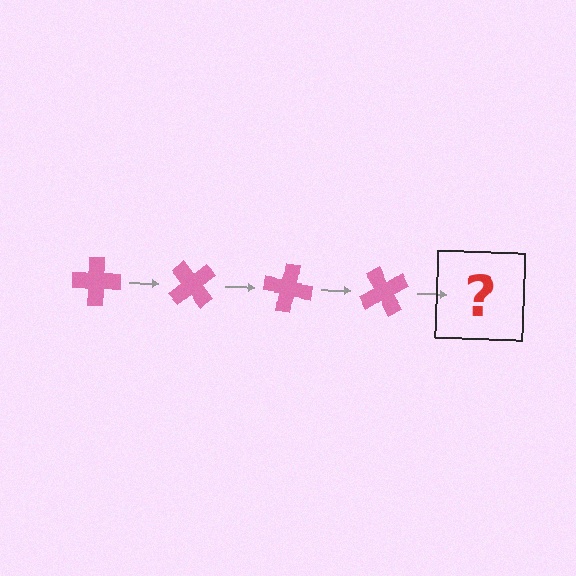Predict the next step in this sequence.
The next step is a pink cross rotated 200 degrees.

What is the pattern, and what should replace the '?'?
The pattern is that the cross rotates 50 degrees each step. The '?' should be a pink cross rotated 200 degrees.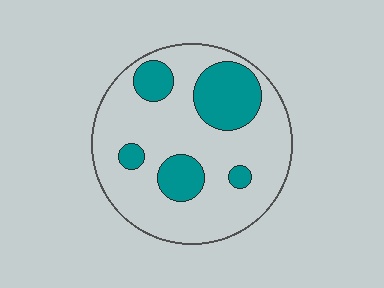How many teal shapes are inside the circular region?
5.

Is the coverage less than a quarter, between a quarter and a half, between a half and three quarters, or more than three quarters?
Less than a quarter.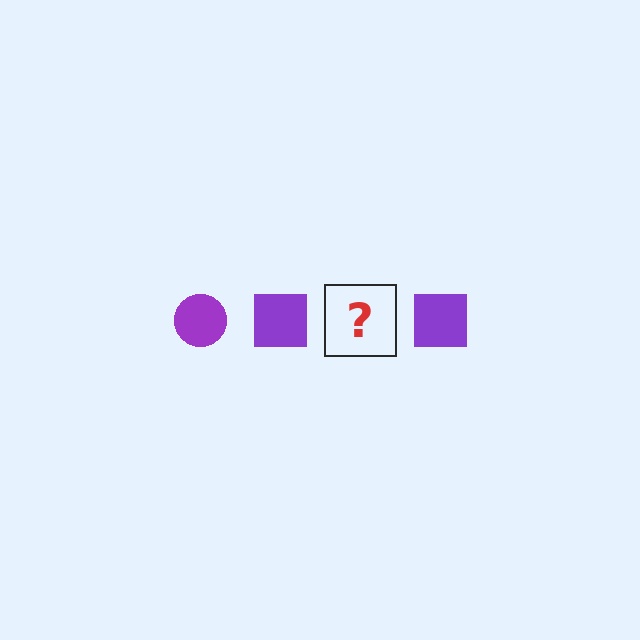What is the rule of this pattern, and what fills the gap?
The rule is that the pattern cycles through circle, square shapes in purple. The gap should be filled with a purple circle.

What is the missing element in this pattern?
The missing element is a purple circle.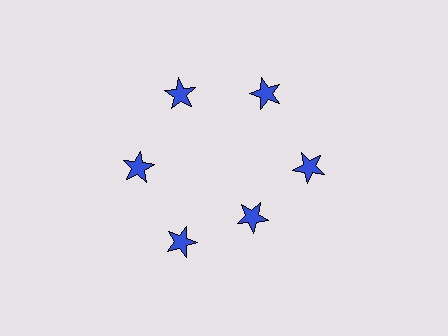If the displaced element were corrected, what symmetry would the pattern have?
It would have 6-fold rotational symmetry — the pattern would map onto itself every 60 degrees.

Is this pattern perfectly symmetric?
No. The 6 blue stars are arranged in a ring, but one element near the 5 o'clock position is pulled inward toward the center, breaking the 6-fold rotational symmetry.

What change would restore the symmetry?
The symmetry would be restored by moving it outward, back onto the ring so that all 6 stars sit at equal angles and equal distance from the center.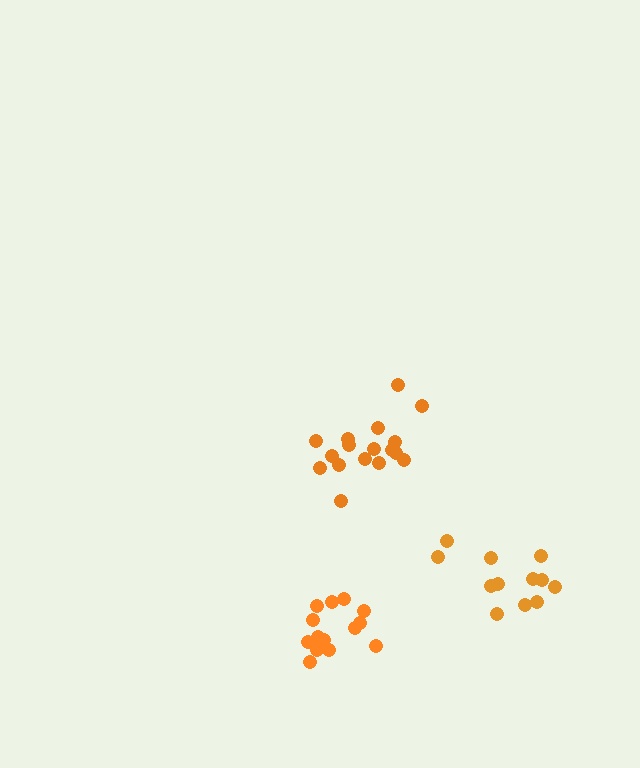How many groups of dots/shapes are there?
There are 3 groups.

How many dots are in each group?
Group 1: 12 dots, Group 2: 14 dots, Group 3: 17 dots (43 total).